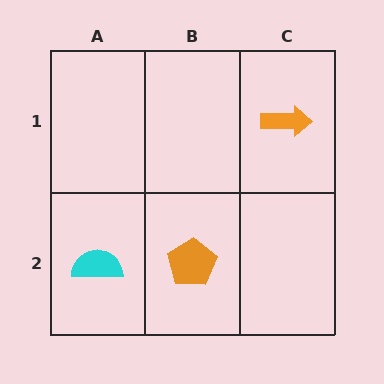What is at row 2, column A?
A cyan semicircle.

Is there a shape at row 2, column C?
No, that cell is empty.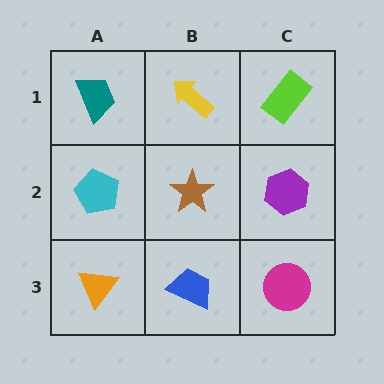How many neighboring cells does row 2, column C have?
3.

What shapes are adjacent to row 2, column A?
A teal trapezoid (row 1, column A), an orange triangle (row 3, column A), a brown star (row 2, column B).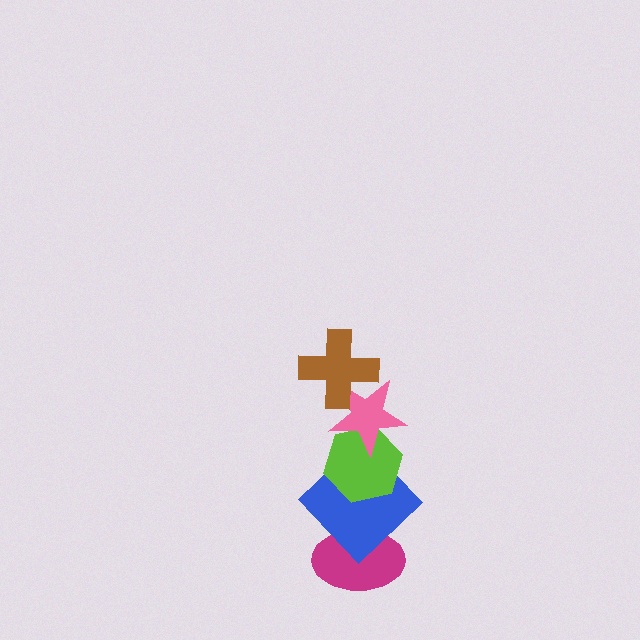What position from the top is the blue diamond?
The blue diamond is 4th from the top.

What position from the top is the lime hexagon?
The lime hexagon is 3rd from the top.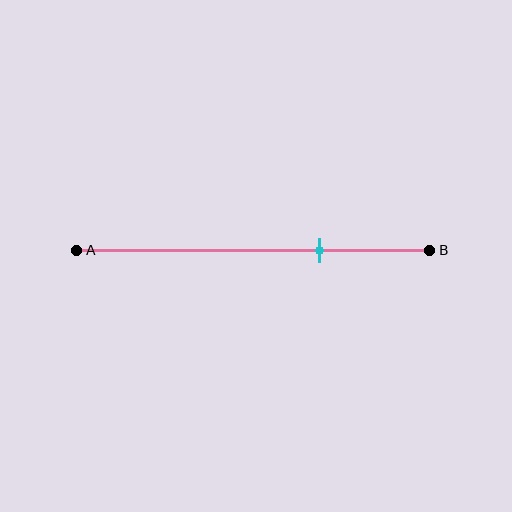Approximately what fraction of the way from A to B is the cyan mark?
The cyan mark is approximately 70% of the way from A to B.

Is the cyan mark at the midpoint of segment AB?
No, the mark is at about 70% from A, not at the 50% midpoint.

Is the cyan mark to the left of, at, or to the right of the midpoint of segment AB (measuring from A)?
The cyan mark is to the right of the midpoint of segment AB.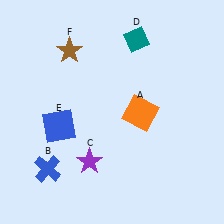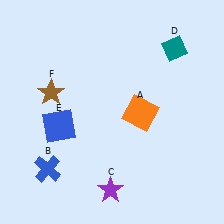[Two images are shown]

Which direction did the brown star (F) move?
The brown star (F) moved down.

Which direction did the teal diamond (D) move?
The teal diamond (D) moved right.